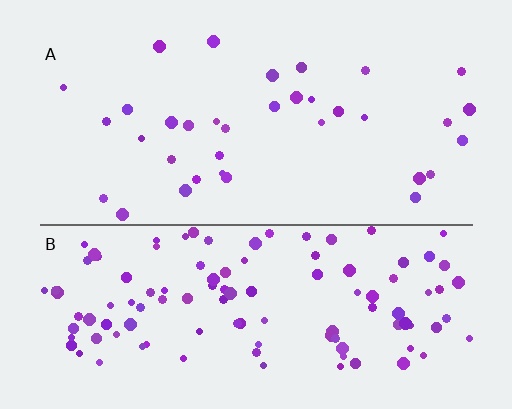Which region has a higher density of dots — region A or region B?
B (the bottom).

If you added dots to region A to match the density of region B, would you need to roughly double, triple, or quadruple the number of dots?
Approximately triple.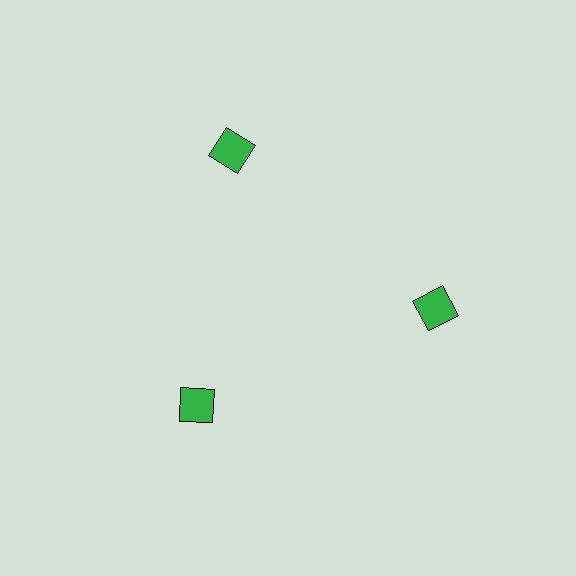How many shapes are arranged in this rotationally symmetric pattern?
There are 3 shapes, arranged in 3 groups of 1.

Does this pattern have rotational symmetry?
Yes, this pattern has 3-fold rotational symmetry. It looks the same after rotating 120 degrees around the center.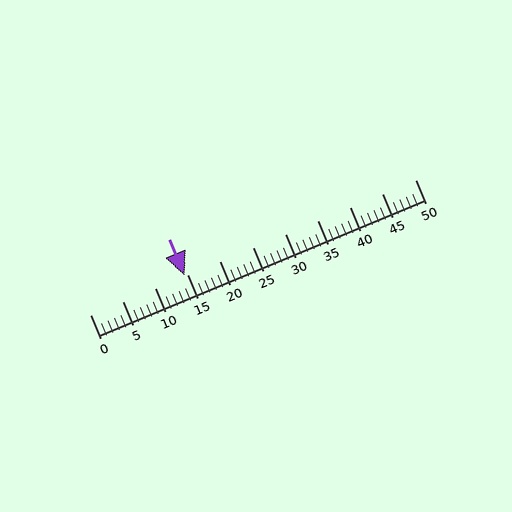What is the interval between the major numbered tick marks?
The major tick marks are spaced 5 units apart.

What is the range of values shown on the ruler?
The ruler shows values from 0 to 50.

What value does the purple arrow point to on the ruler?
The purple arrow points to approximately 15.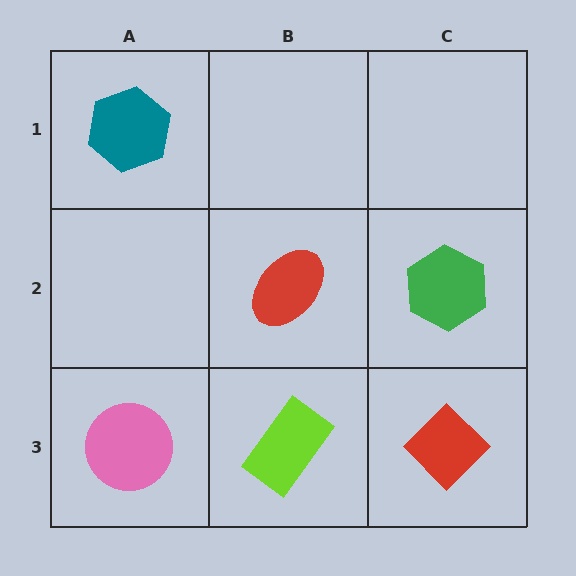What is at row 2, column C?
A green hexagon.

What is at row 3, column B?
A lime rectangle.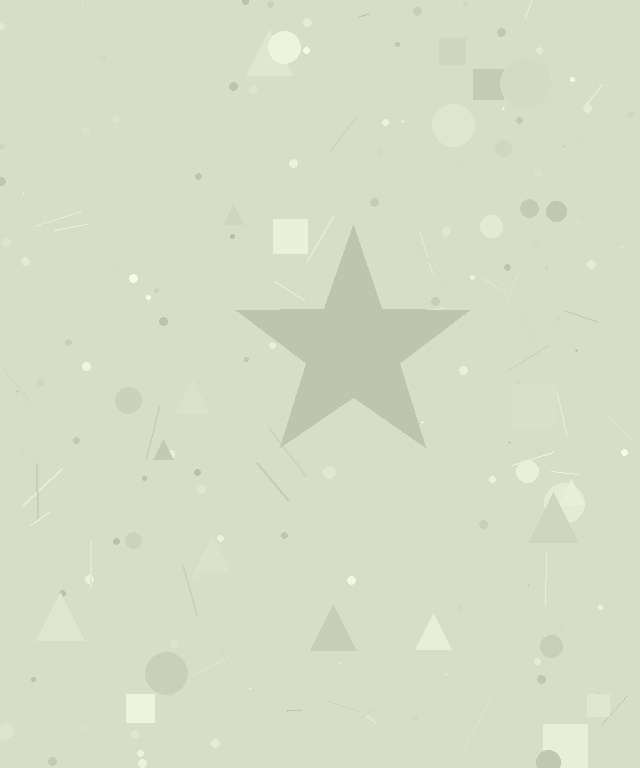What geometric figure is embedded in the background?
A star is embedded in the background.